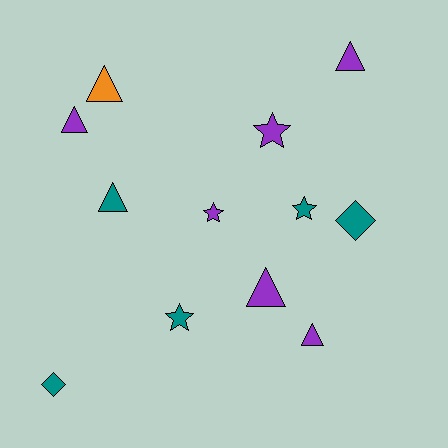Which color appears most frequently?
Purple, with 6 objects.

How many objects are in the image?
There are 12 objects.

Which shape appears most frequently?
Triangle, with 6 objects.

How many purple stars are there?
There are 2 purple stars.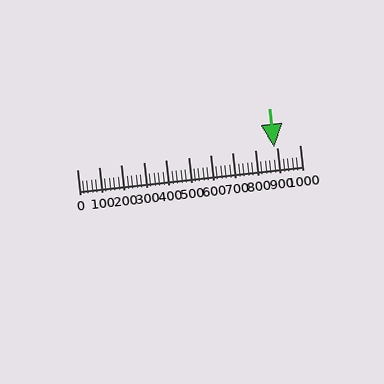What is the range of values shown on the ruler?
The ruler shows values from 0 to 1000.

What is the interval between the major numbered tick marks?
The major tick marks are spaced 100 units apart.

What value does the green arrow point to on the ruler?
The green arrow points to approximately 888.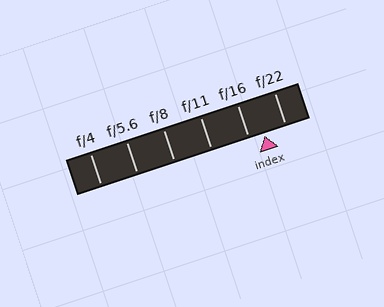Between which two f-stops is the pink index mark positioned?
The index mark is between f/16 and f/22.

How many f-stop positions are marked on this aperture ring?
There are 6 f-stop positions marked.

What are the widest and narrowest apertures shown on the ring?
The widest aperture shown is f/4 and the narrowest is f/22.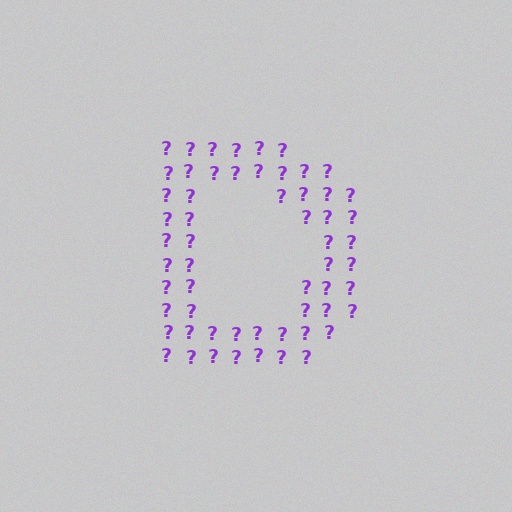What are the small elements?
The small elements are question marks.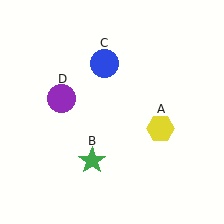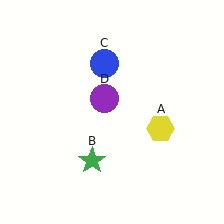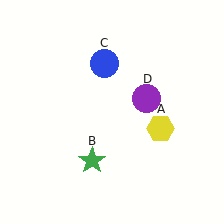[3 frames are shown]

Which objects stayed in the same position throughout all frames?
Yellow hexagon (object A) and green star (object B) and blue circle (object C) remained stationary.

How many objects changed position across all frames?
1 object changed position: purple circle (object D).